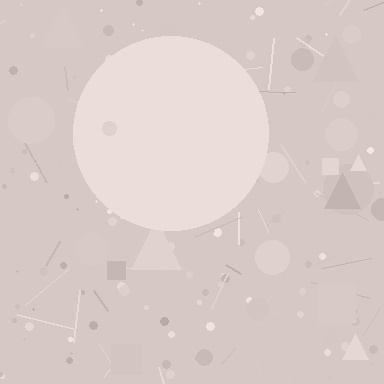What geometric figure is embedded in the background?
A circle is embedded in the background.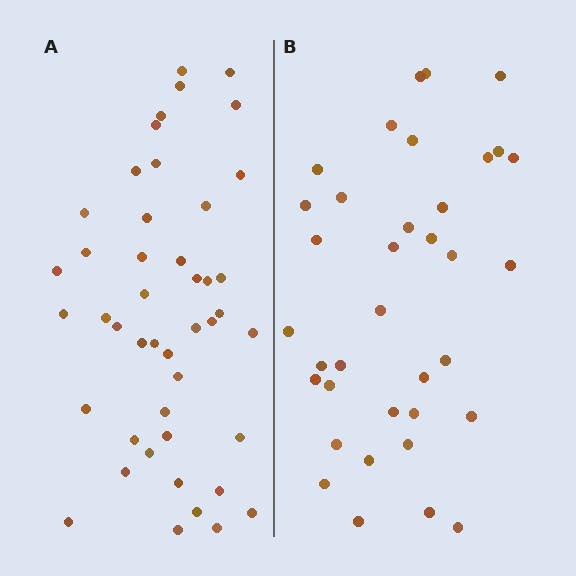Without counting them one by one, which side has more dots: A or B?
Region A (the left region) has more dots.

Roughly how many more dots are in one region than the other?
Region A has roughly 8 or so more dots than region B.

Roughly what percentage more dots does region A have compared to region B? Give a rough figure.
About 25% more.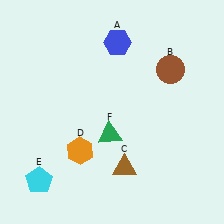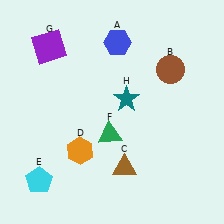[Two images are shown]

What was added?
A purple square (G), a teal star (H) were added in Image 2.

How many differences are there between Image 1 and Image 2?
There are 2 differences between the two images.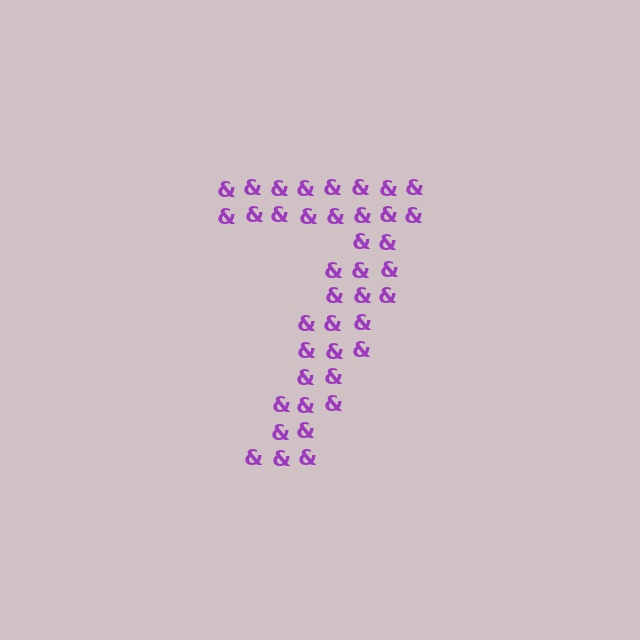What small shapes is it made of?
It is made of small ampersands.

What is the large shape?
The large shape is the digit 7.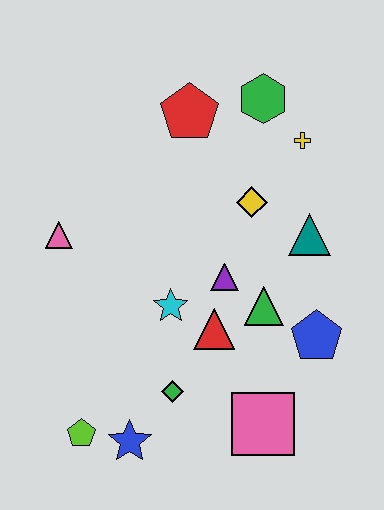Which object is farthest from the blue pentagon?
The pink triangle is farthest from the blue pentagon.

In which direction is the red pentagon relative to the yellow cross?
The red pentagon is to the left of the yellow cross.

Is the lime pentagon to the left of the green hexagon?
Yes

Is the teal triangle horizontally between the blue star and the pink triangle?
No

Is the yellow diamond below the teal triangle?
No